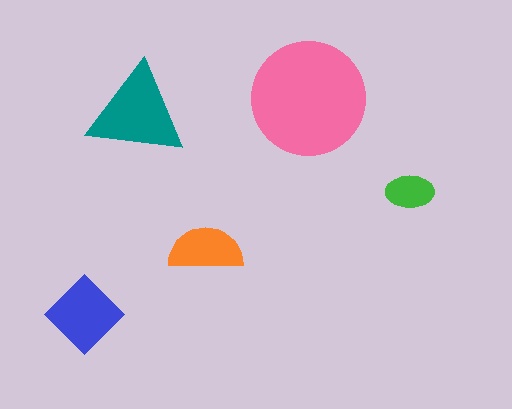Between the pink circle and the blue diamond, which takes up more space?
The pink circle.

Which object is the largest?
The pink circle.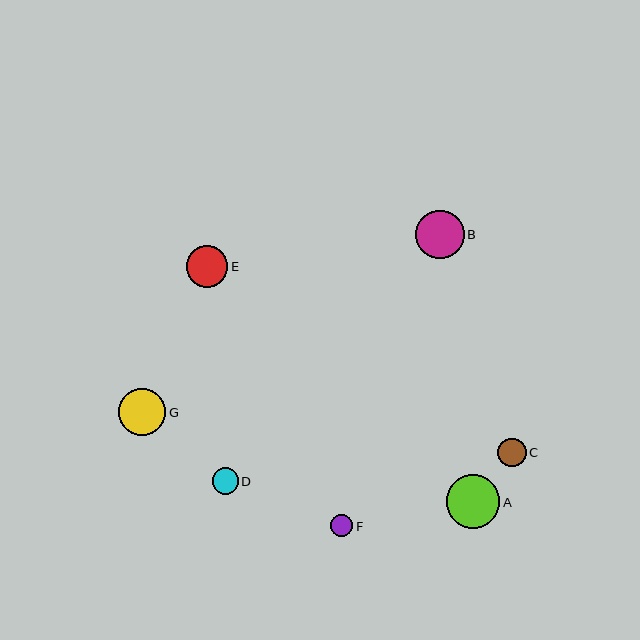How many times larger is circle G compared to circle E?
Circle G is approximately 1.1 times the size of circle E.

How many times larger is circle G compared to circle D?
Circle G is approximately 1.8 times the size of circle D.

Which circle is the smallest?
Circle F is the smallest with a size of approximately 22 pixels.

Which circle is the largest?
Circle A is the largest with a size of approximately 53 pixels.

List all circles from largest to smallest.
From largest to smallest: A, B, G, E, C, D, F.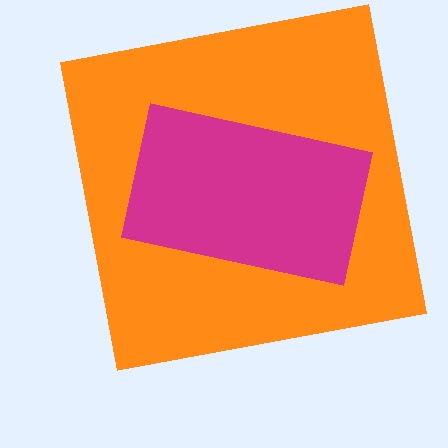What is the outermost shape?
The orange square.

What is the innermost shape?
The magenta rectangle.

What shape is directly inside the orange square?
The magenta rectangle.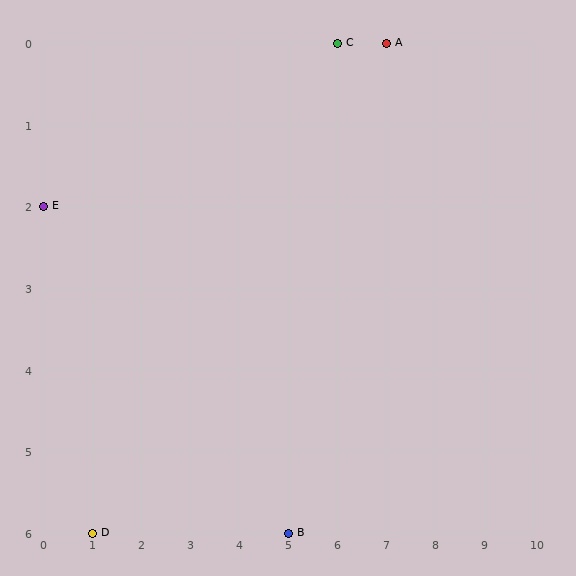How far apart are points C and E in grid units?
Points C and E are 6 columns and 2 rows apart (about 6.3 grid units diagonally).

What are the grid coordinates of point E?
Point E is at grid coordinates (0, 2).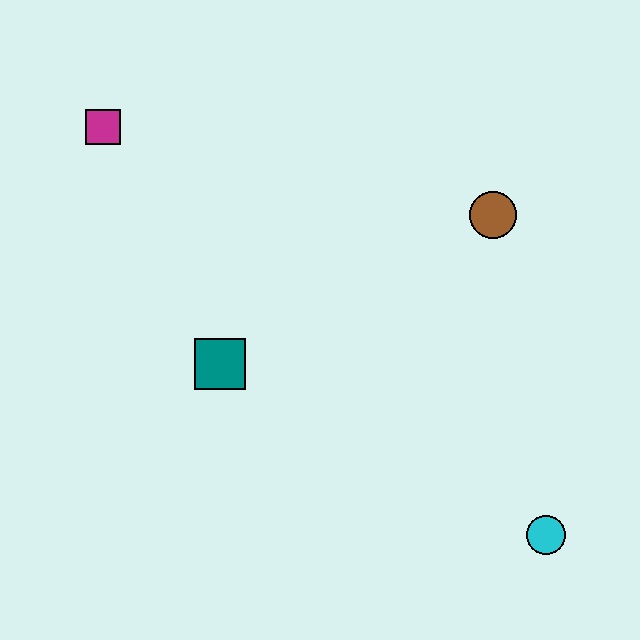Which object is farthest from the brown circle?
The magenta square is farthest from the brown circle.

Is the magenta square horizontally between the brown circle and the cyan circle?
No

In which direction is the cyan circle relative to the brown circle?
The cyan circle is below the brown circle.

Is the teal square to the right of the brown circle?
No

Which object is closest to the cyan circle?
The brown circle is closest to the cyan circle.